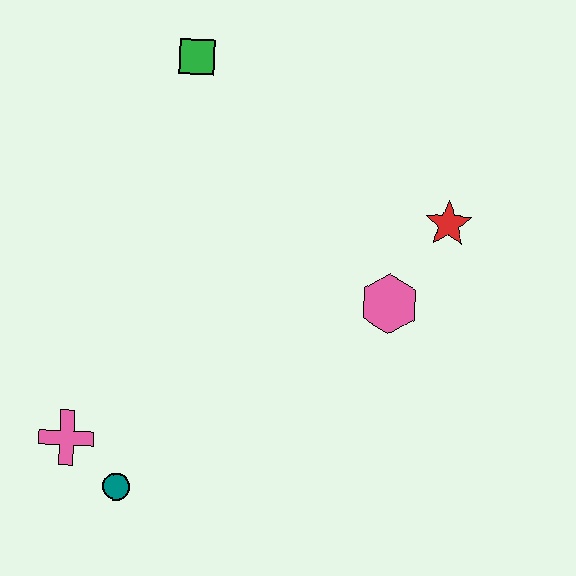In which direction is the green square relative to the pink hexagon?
The green square is above the pink hexagon.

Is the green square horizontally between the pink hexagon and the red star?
No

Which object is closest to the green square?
The red star is closest to the green square.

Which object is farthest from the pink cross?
The red star is farthest from the pink cross.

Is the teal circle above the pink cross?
No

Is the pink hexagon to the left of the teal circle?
No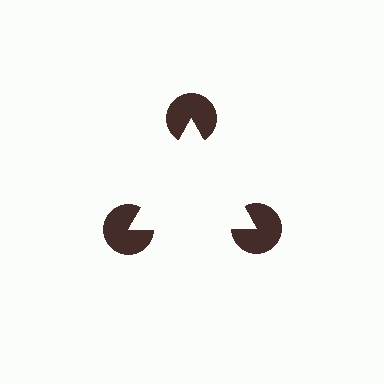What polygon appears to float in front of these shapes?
An illusory triangle — its edges are inferred from the aligned wedge cuts in the pac-man discs, not physically drawn.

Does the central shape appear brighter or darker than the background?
It typically appears slightly brighter than the background, even though no actual brightness change is drawn.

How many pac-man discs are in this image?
There are 3 — one at each vertex of the illusory triangle.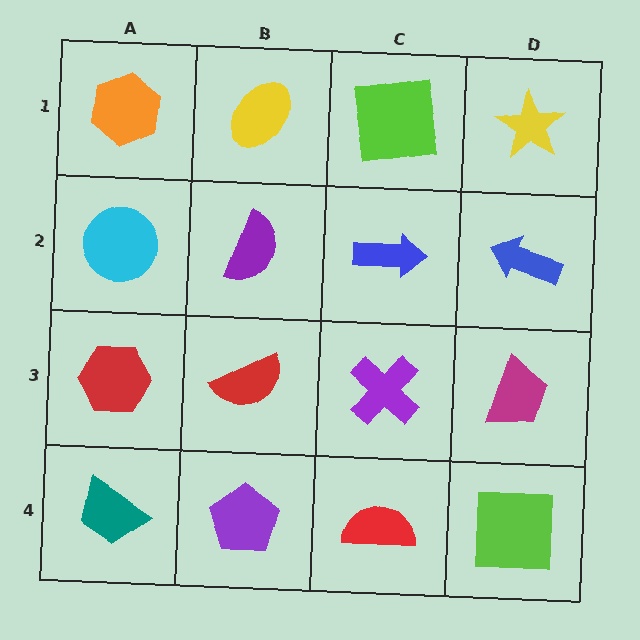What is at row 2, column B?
A purple semicircle.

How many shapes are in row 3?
4 shapes.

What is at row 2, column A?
A cyan circle.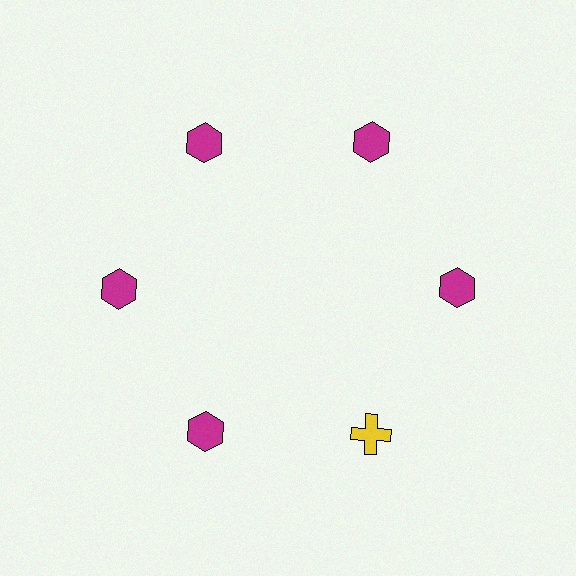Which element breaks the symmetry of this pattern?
The yellow cross at roughly the 5 o'clock position breaks the symmetry. All other shapes are magenta hexagons.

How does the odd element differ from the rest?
It differs in both color (yellow instead of magenta) and shape (cross instead of hexagon).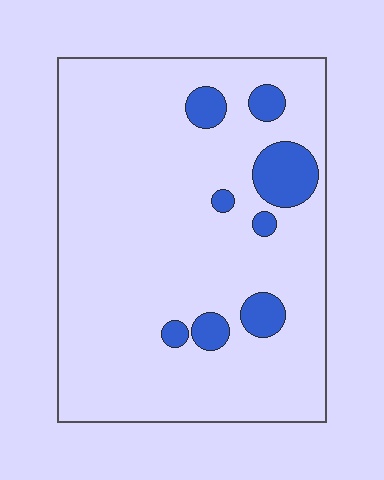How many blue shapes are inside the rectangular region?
8.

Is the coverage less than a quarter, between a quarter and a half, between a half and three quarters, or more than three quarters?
Less than a quarter.